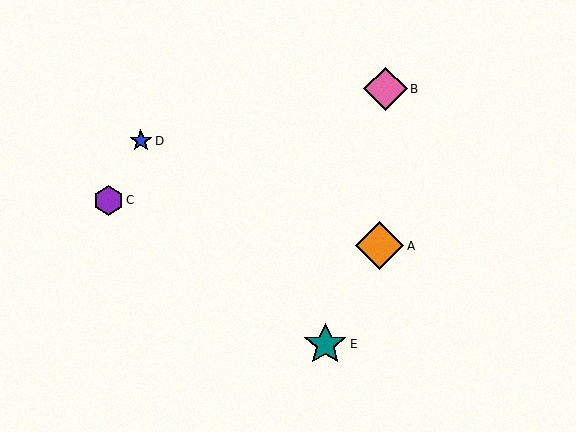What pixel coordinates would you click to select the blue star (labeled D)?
Click at (141, 141) to select the blue star D.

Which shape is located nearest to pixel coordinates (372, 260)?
The orange diamond (labeled A) at (380, 246) is nearest to that location.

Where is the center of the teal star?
The center of the teal star is at (325, 344).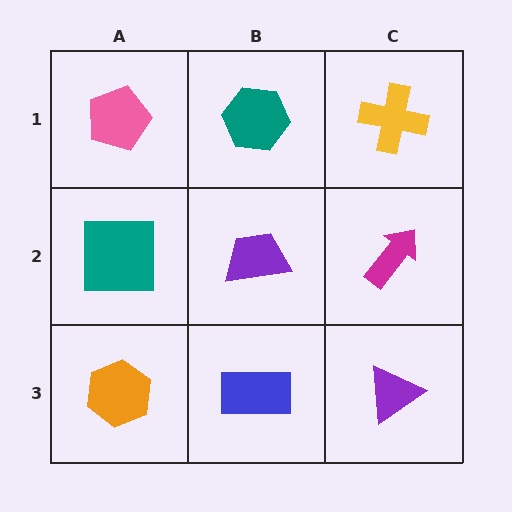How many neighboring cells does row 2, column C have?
3.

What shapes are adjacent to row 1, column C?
A magenta arrow (row 2, column C), a teal hexagon (row 1, column B).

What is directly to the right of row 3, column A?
A blue rectangle.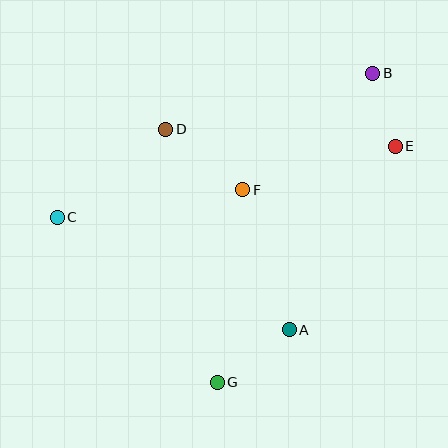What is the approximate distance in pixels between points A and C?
The distance between A and C is approximately 258 pixels.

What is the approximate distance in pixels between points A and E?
The distance between A and E is approximately 212 pixels.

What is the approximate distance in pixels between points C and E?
The distance between C and E is approximately 345 pixels.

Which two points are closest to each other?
Points B and E are closest to each other.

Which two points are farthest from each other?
Points B and C are farthest from each other.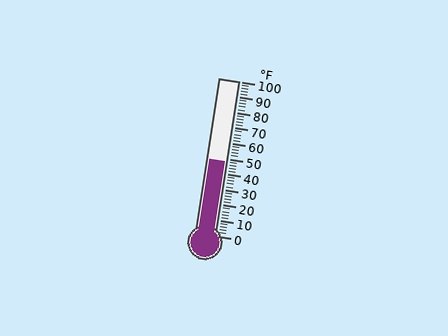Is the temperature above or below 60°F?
The temperature is below 60°F.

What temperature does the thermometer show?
The thermometer shows approximately 48°F.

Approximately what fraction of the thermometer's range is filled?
The thermometer is filled to approximately 50% of its range.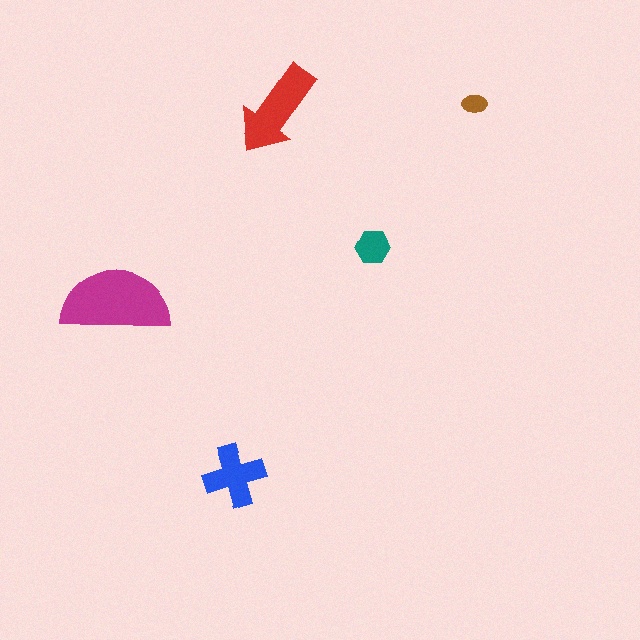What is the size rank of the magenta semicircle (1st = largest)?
1st.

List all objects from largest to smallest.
The magenta semicircle, the red arrow, the blue cross, the teal hexagon, the brown ellipse.